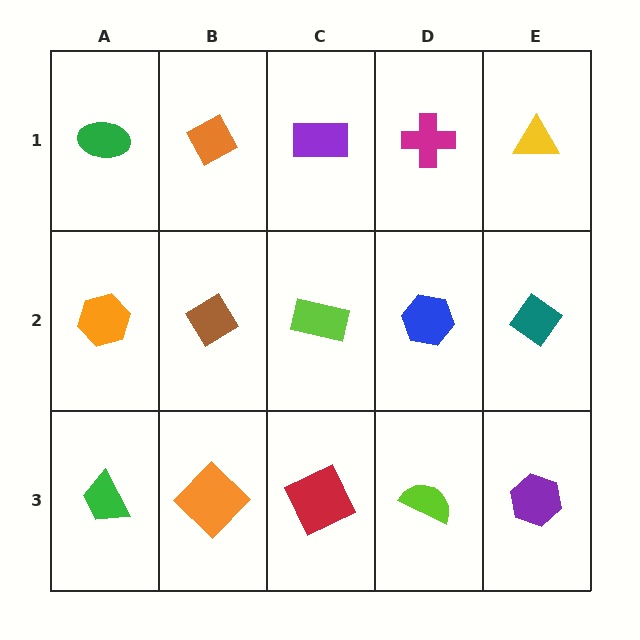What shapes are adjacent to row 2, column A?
A green ellipse (row 1, column A), a green trapezoid (row 3, column A), a brown diamond (row 2, column B).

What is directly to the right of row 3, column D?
A purple hexagon.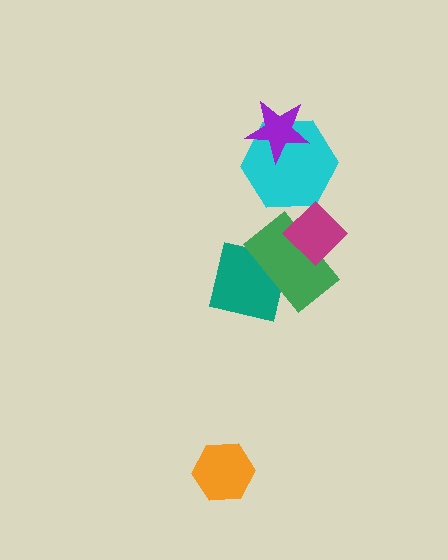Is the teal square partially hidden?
Yes, it is partially covered by another shape.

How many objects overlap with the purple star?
1 object overlaps with the purple star.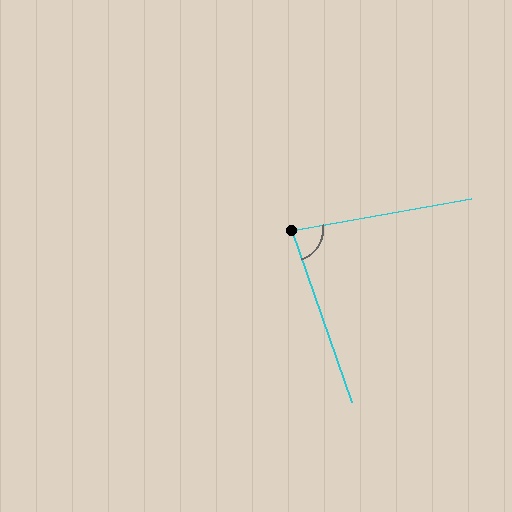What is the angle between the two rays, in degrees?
Approximately 81 degrees.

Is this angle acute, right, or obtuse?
It is acute.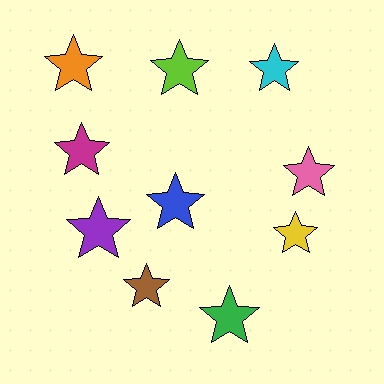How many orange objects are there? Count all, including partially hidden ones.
There is 1 orange object.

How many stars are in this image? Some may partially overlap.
There are 10 stars.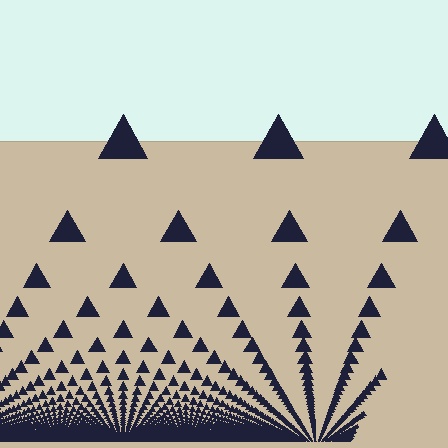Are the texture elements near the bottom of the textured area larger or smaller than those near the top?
Smaller. The gradient is inverted — elements near the bottom are smaller and denser.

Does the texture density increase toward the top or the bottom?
Density increases toward the bottom.